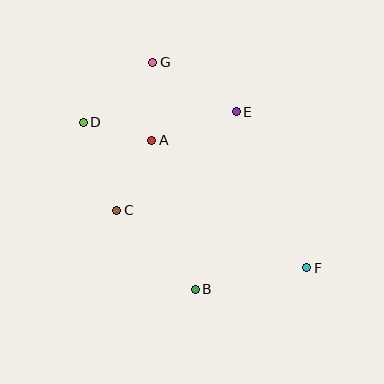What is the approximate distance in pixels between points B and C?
The distance between B and C is approximately 111 pixels.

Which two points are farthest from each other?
Points D and F are farthest from each other.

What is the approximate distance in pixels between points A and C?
The distance between A and C is approximately 78 pixels.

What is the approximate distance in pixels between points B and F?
The distance between B and F is approximately 114 pixels.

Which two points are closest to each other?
Points A and D are closest to each other.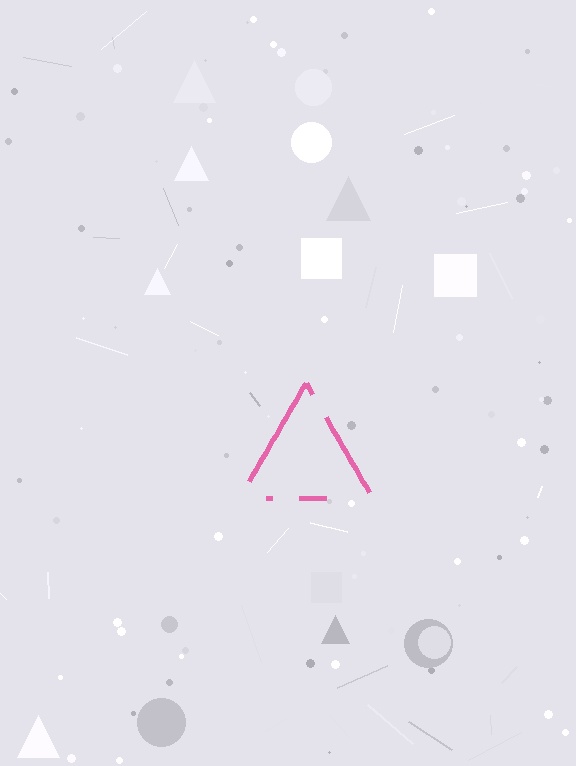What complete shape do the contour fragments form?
The contour fragments form a triangle.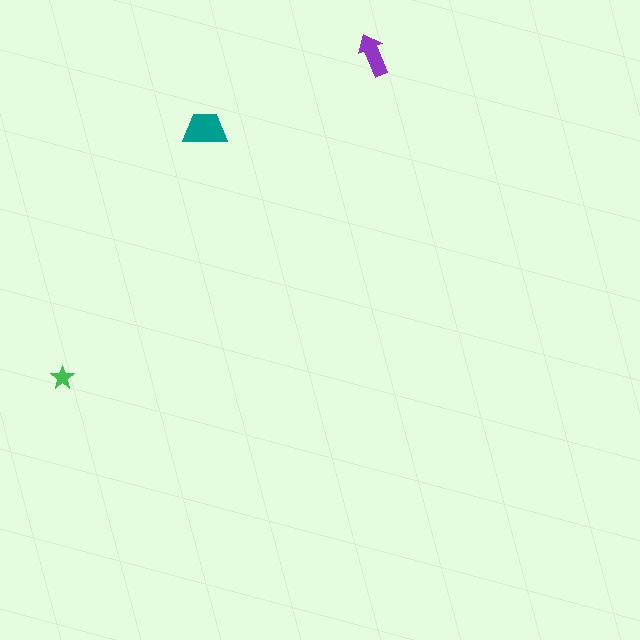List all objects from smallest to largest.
The green star, the purple arrow, the teal trapezoid.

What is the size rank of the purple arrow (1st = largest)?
2nd.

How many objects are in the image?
There are 3 objects in the image.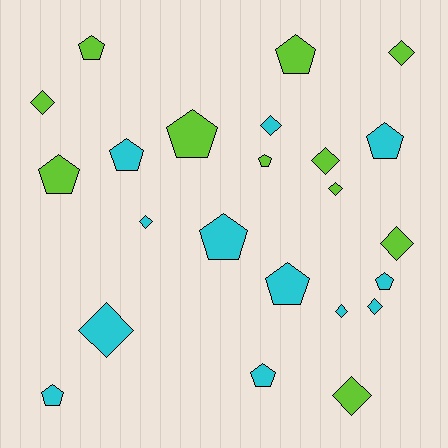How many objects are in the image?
There are 23 objects.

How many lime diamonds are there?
There are 6 lime diamonds.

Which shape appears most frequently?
Pentagon, with 12 objects.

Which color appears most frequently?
Cyan, with 12 objects.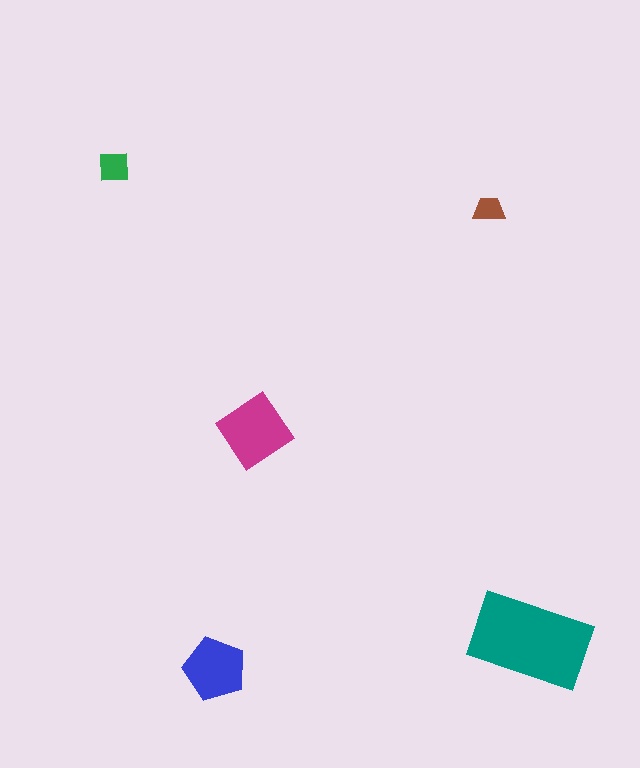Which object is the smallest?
The brown trapezoid.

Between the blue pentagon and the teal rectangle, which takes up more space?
The teal rectangle.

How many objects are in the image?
There are 5 objects in the image.